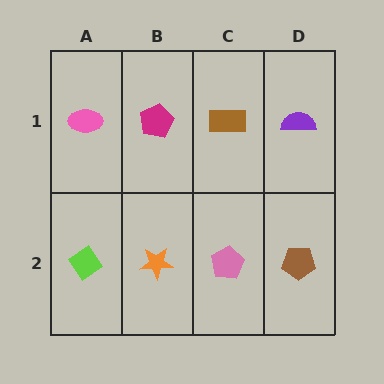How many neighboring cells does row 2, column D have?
2.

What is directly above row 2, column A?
A pink ellipse.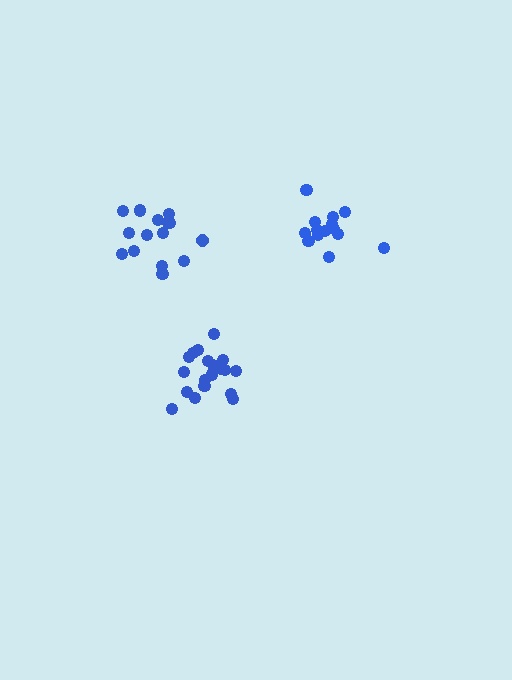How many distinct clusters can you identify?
There are 3 distinct clusters.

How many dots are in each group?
Group 1: 15 dots, Group 2: 19 dots, Group 3: 15 dots (49 total).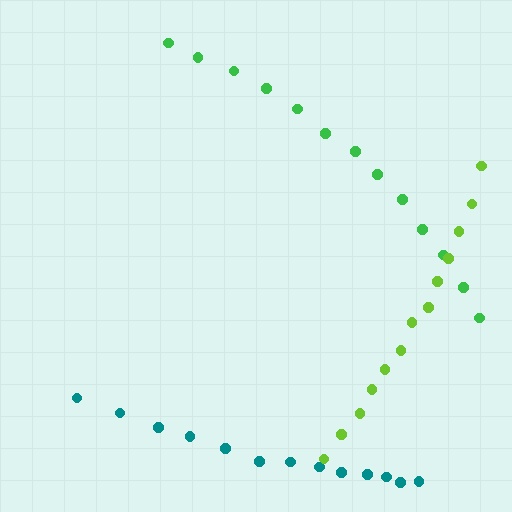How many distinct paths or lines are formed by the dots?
There are 3 distinct paths.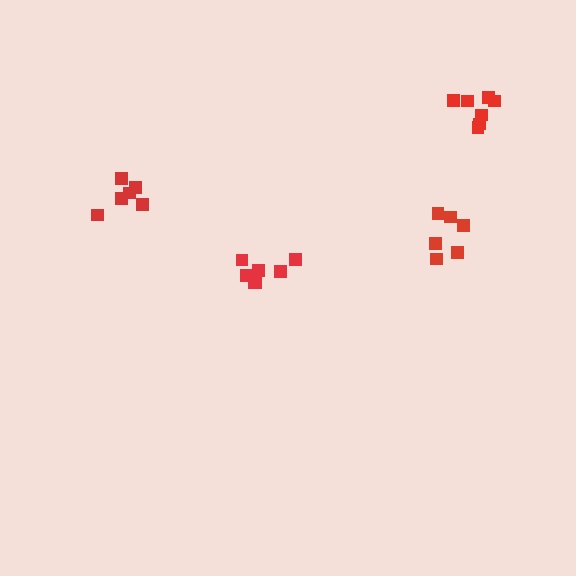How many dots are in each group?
Group 1: 7 dots, Group 2: 7 dots, Group 3: 6 dots, Group 4: 6 dots (26 total).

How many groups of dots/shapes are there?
There are 4 groups.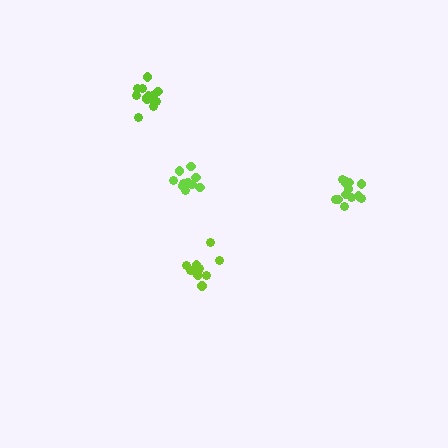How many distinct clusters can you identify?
There are 4 distinct clusters.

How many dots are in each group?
Group 1: 14 dots, Group 2: 13 dots, Group 3: 10 dots, Group 4: 10 dots (47 total).